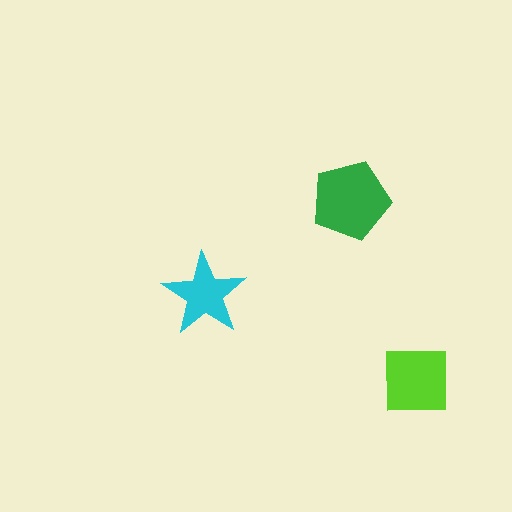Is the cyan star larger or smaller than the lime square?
Smaller.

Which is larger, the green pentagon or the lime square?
The green pentagon.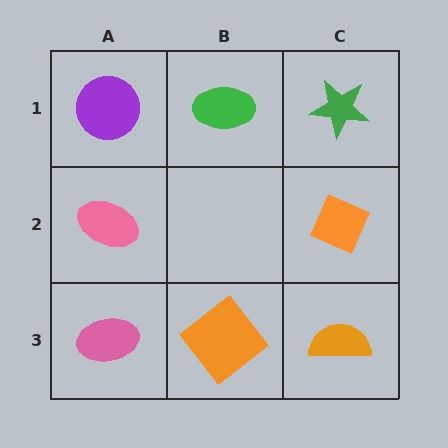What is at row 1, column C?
A green star.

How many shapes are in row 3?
3 shapes.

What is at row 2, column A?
A pink ellipse.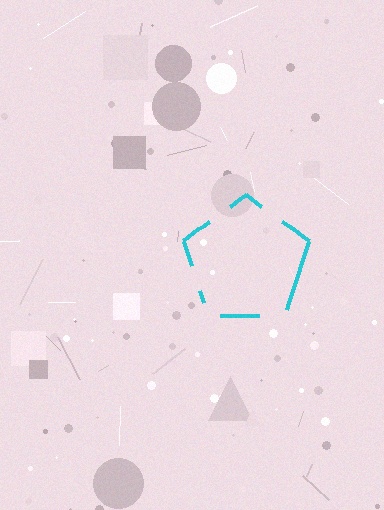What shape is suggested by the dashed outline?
The dashed outline suggests a pentagon.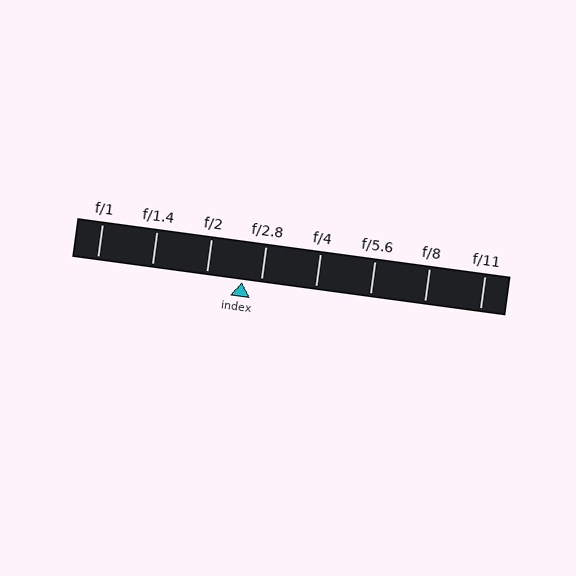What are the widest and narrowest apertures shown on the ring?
The widest aperture shown is f/1 and the narrowest is f/11.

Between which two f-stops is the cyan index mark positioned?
The index mark is between f/2 and f/2.8.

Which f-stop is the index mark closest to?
The index mark is closest to f/2.8.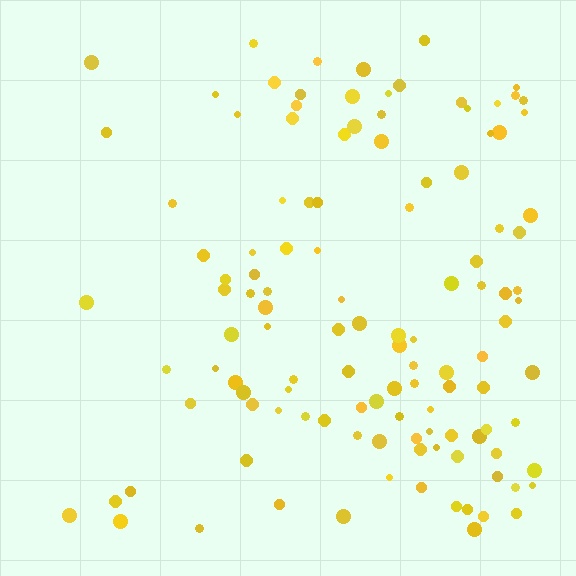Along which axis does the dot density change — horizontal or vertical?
Horizontal.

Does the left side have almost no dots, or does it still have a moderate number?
Still a moderate number, just noticeably fewer than the right.